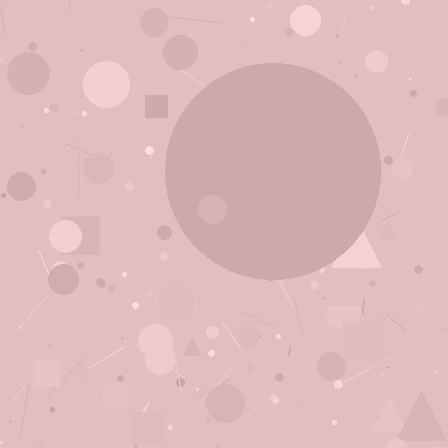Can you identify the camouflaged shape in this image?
The camouflaged shape is a circle.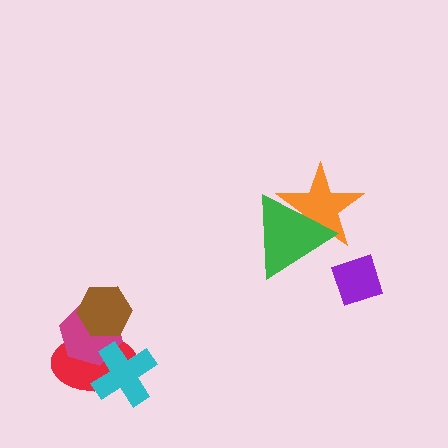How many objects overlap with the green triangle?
1 object overlaps with the green triangle.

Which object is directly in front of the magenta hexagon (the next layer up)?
The brown hexagon is directly in front of the magenta hexagon.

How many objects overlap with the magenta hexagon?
3 objects overlap with the magenta hexagon.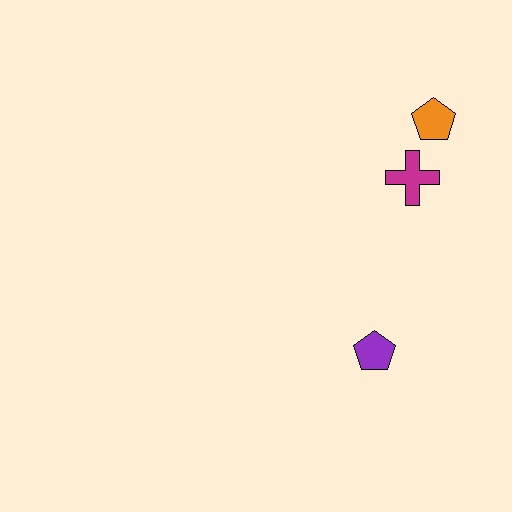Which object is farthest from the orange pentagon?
The purple pentagon is farthest from the orange pentagon.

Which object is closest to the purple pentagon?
The magenta cross is closest to the purple pentagon.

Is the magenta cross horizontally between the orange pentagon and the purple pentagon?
Yes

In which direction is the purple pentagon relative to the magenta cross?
The purple pentagon is below the magenta cross.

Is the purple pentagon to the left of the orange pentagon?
Yes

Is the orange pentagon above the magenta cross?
Yes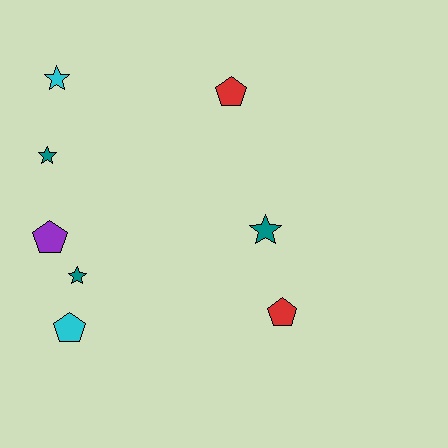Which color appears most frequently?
Teal, with 3 objects.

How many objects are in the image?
There are 8 objects.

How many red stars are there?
There are no red stars.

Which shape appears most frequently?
Star, with 4 objects.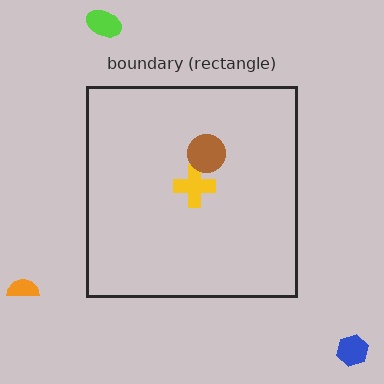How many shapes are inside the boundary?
2 inside, 3 outside.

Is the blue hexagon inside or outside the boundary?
Outside.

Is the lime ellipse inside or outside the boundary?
Outside.